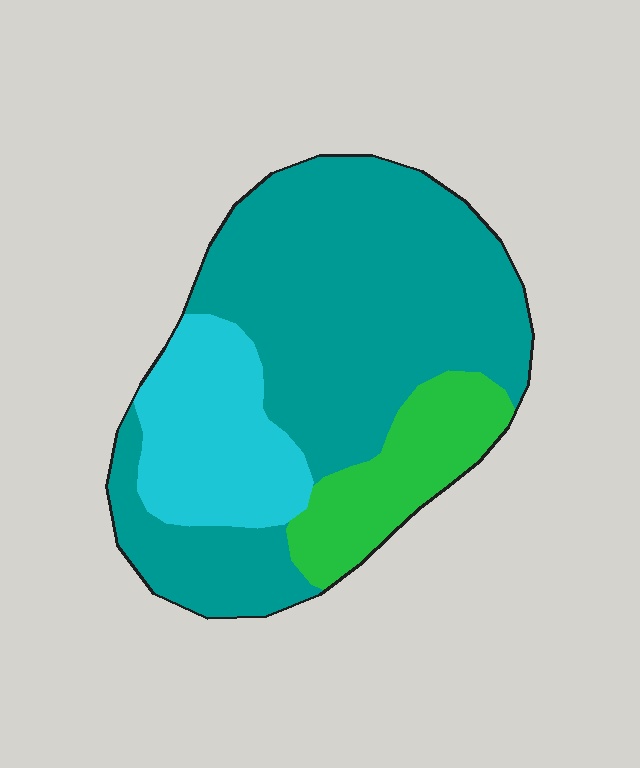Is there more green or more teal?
Teal.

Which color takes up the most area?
Teal, at roughly 65%.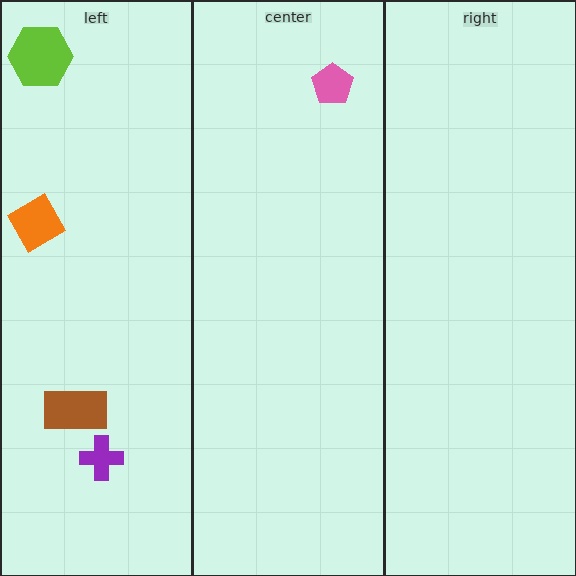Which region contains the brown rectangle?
The left region.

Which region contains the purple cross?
The left region.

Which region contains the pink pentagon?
The center region.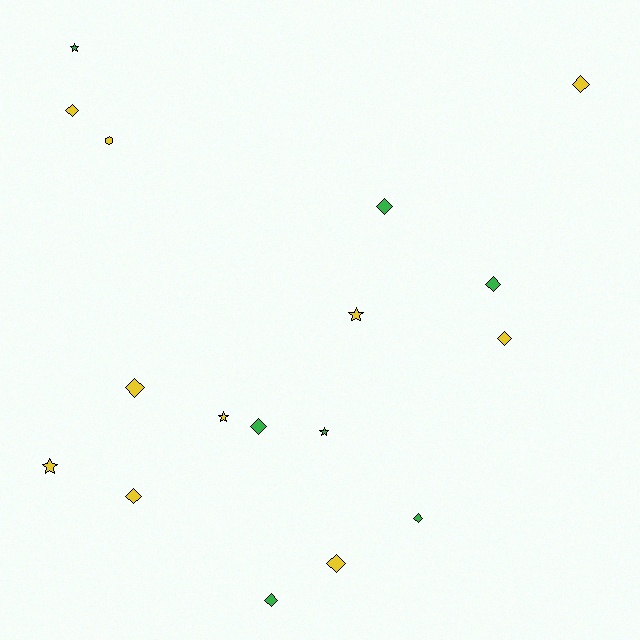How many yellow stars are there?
There are 3 yellow stars.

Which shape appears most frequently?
Diamond, with 11 objects.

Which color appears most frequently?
Yellow, with 10 objects.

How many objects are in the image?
There are 17 objects.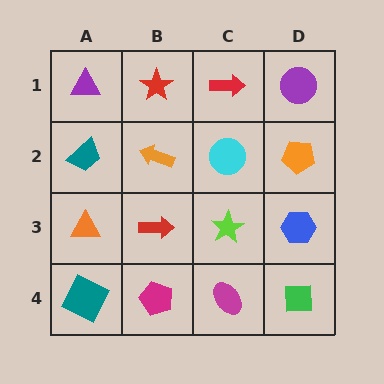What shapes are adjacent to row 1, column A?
A teal trapezoid (row 2, column A), a red star (row 1, column B).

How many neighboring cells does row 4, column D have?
2.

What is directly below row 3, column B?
A magenta pentagon.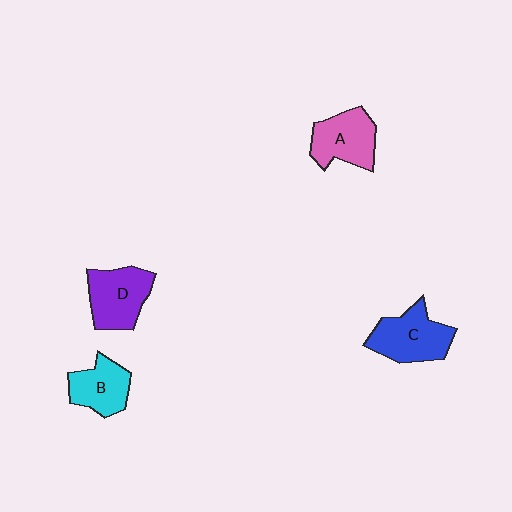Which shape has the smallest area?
Shape B (cyan).